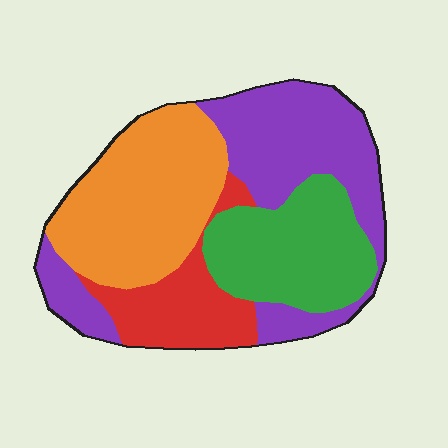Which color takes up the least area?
Red, at roughly 15%.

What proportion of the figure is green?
Green takes up less than a quarter of the figure.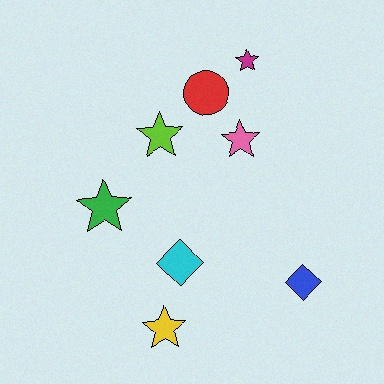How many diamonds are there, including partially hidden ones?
There are 2 diamonds.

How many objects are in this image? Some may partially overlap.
There are 8 objects.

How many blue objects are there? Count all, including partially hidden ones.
There is 1 blue object.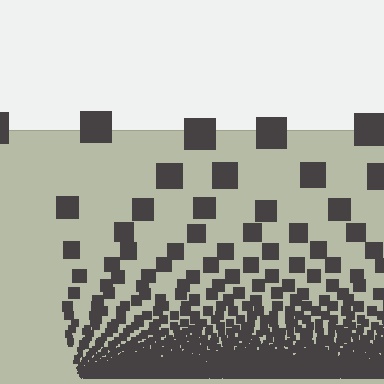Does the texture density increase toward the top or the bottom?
Density increases toward the bottom.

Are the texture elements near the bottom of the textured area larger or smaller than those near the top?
Smaller. The gradient is inverted — elements near the bottom are smaller and denser.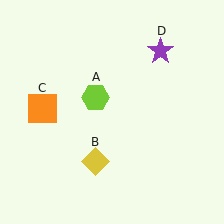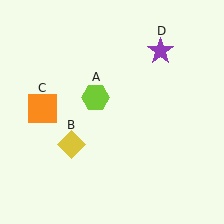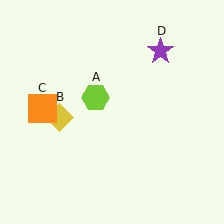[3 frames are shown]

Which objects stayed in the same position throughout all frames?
Lime hexagon (object A) and orange square (object C) and purple star (object D) remained stationary.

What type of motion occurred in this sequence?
The yellow diamond (object B) rotated clockwise around the center of the scene.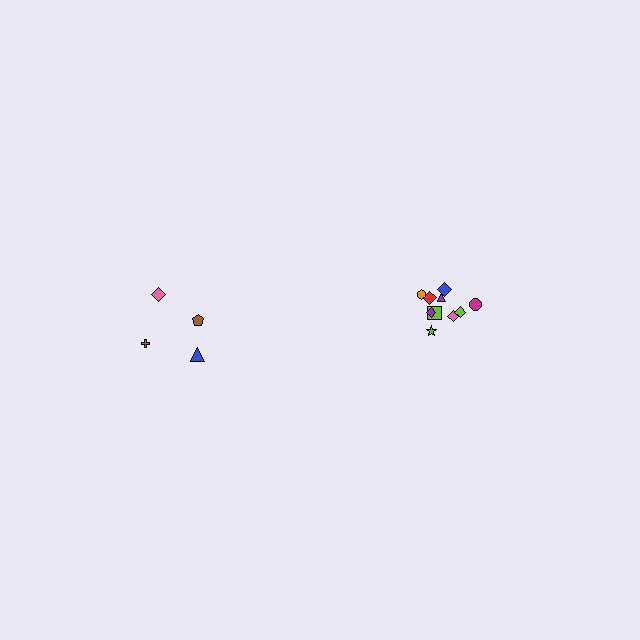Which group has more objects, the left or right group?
The right group.